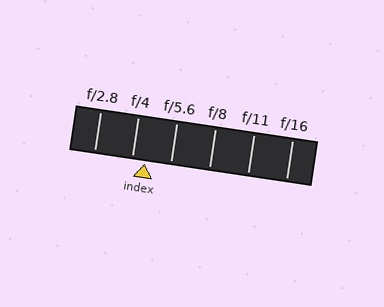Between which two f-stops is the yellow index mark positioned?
The index mark is between f/4 and f/5.6.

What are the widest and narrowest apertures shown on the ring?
The widest aperture shown is f/2.8 and the narrowest is f/16.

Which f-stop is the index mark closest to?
The index mark is closest to f/4.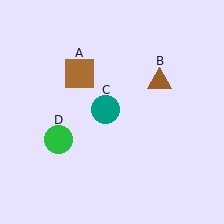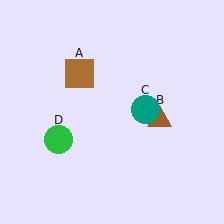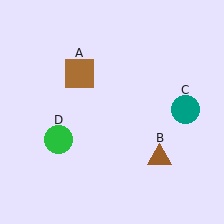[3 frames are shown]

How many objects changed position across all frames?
2 objects changed position: brown triangle (object B), teal circle (object C).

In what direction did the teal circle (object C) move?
The teal circle (object C) moved right.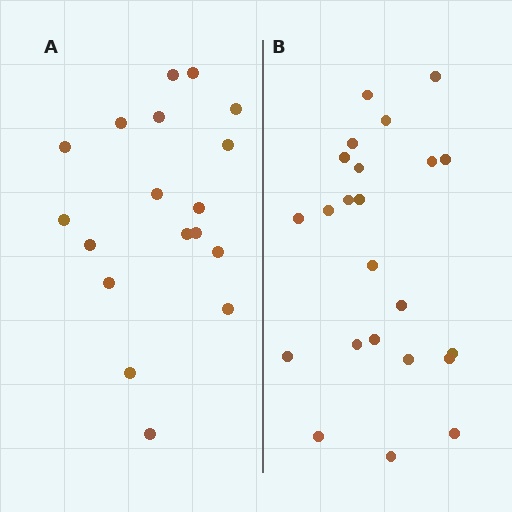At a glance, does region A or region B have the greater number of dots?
Region B (the right region) has more dots.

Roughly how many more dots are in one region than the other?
Region B has about 5 more dots than region A.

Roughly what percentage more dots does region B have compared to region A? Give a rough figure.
About 30% more.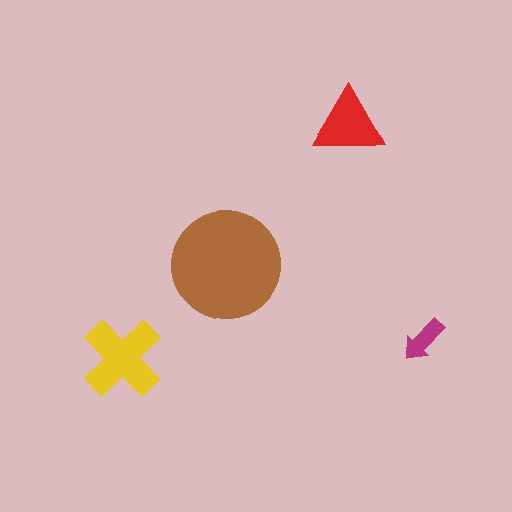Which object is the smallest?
The magenta arrow.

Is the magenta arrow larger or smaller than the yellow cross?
Smaller.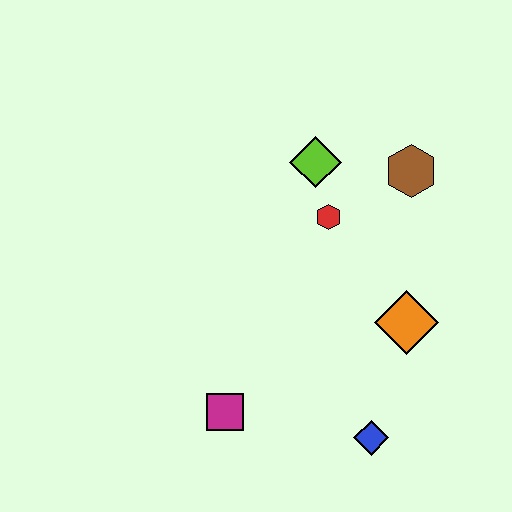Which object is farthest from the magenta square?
The brown hexagon is farthest from the magenta square.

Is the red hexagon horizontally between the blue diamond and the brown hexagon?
No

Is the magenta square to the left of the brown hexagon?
Yes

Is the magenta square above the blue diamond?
Yes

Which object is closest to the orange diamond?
The blue diamond is closest to the orange diamond.